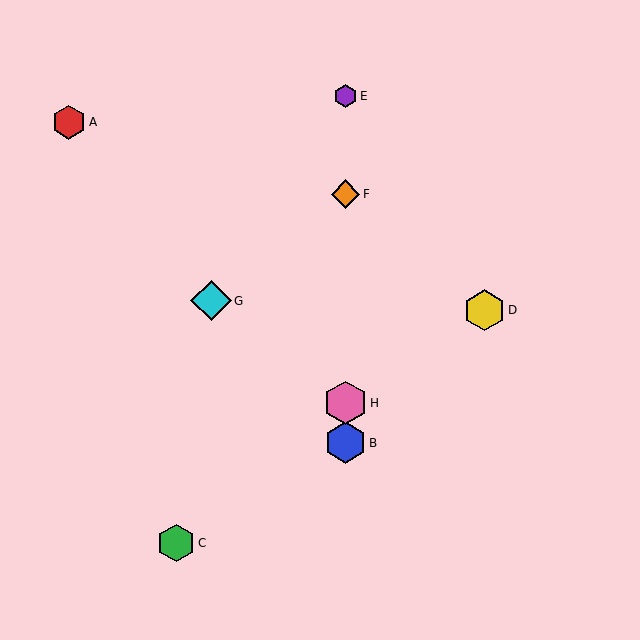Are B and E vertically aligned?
Yes, both are at x≈345.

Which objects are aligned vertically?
Objects B, E, F, H are aligned vertically.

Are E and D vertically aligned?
No, E is at x≈345 and D is at x≈484.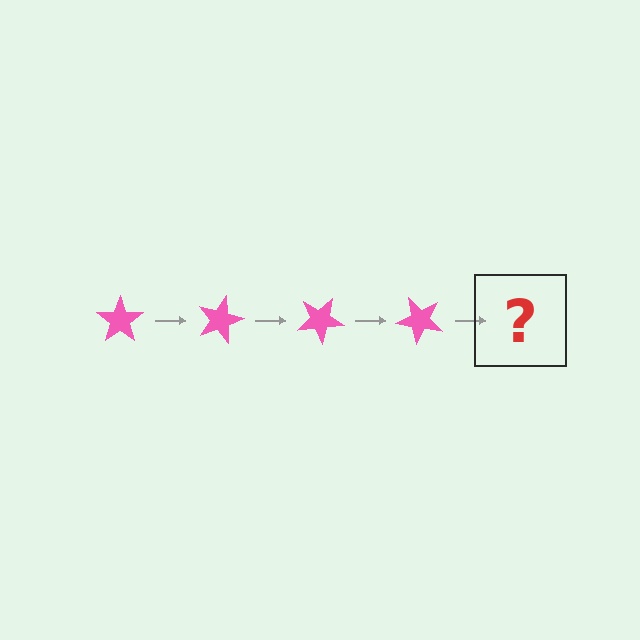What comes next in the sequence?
The next element should be a pink star rotated 60 degrees.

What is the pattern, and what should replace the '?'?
The pattern is that the star rotates 15 degrees each step. The '?' should be a pink star rotated 60 degrees.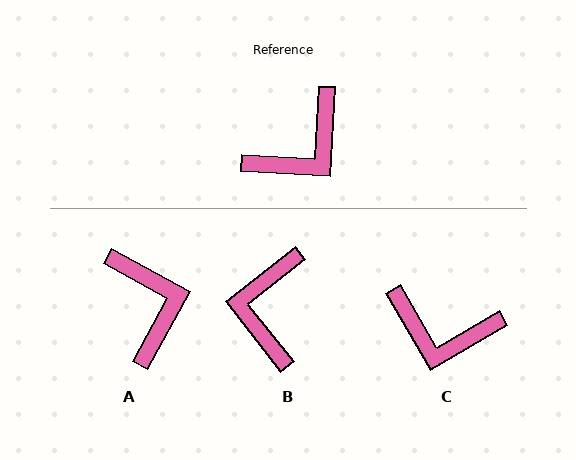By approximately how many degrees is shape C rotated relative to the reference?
Approximately 56 degrees clockwise.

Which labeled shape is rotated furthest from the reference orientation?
B, about 138 degrees away.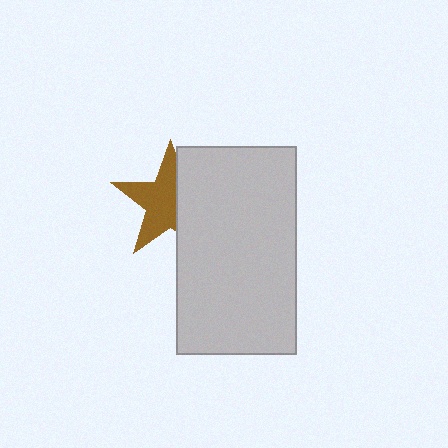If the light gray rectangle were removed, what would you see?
You would see the complete brown star.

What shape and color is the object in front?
The object in front is a light gray rectangle.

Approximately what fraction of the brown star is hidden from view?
Roughly 41% of the brown star is hidden behind the light gray rectangle.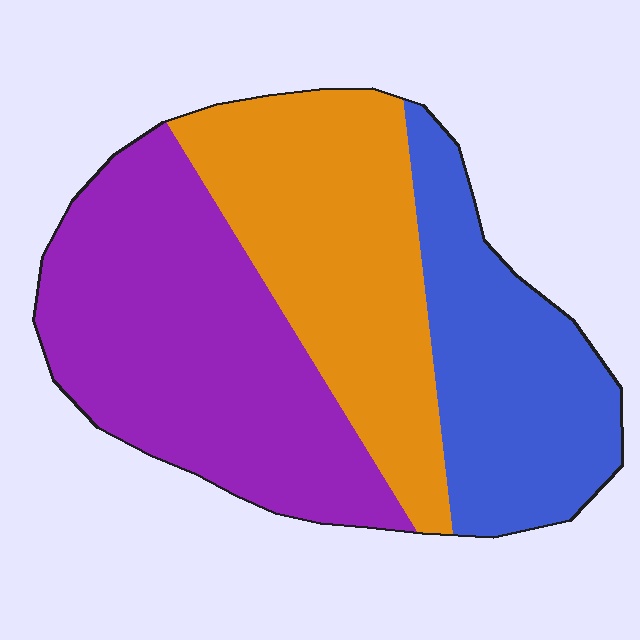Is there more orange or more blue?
Orange.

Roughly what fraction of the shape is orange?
Orange takes up about one third (1/3) of the shape.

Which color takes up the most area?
Purple, at roughly 40%.